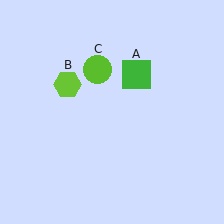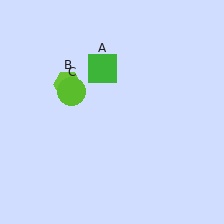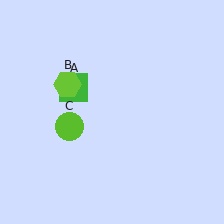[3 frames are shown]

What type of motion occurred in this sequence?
The green square (object A), lime circle (object C) rotated counterclockwise around the center of the scene.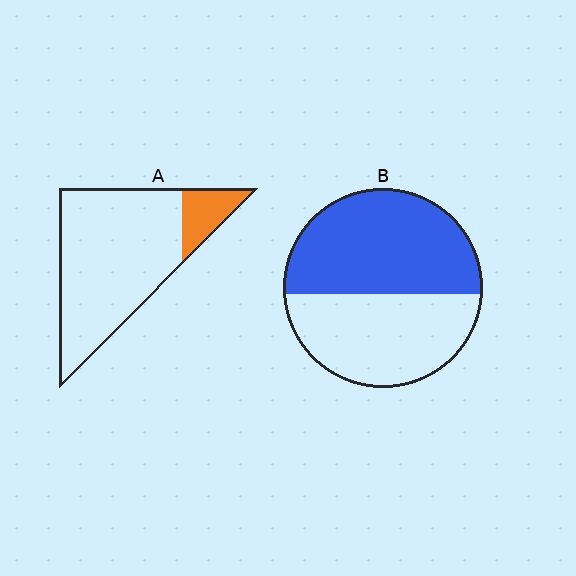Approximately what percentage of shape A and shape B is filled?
A is approximately 15% and B is approximately 55%.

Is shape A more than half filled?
No.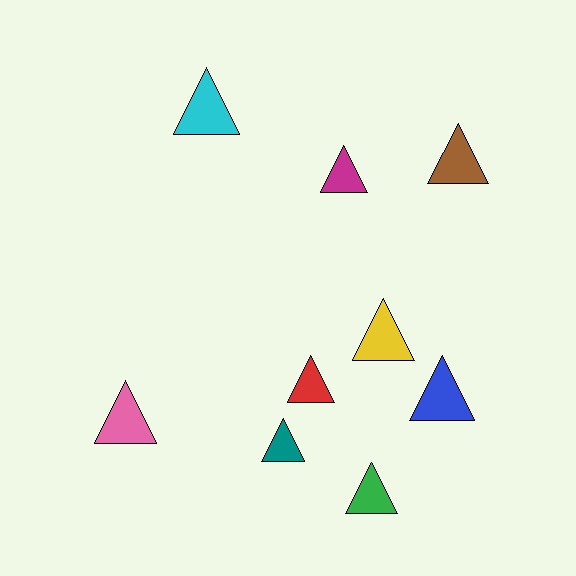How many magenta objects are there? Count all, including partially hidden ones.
There is 1 magenta object.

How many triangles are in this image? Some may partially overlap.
There are 9 triangles.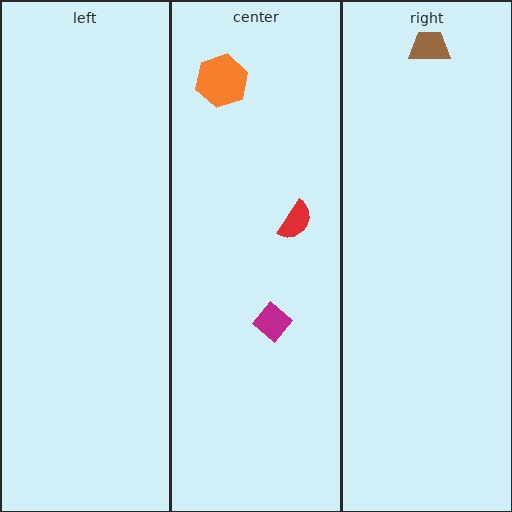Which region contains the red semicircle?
The center region.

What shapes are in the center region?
The magenta diamond, the orange hexagon, the red semicircle.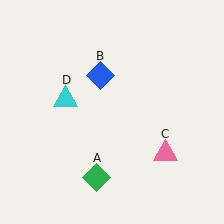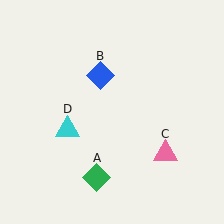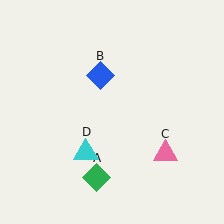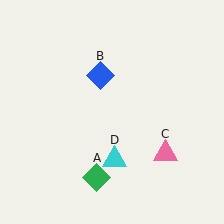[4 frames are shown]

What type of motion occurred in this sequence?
The cyan triangle (object D) rotated counterclockwise around the center of the scene.